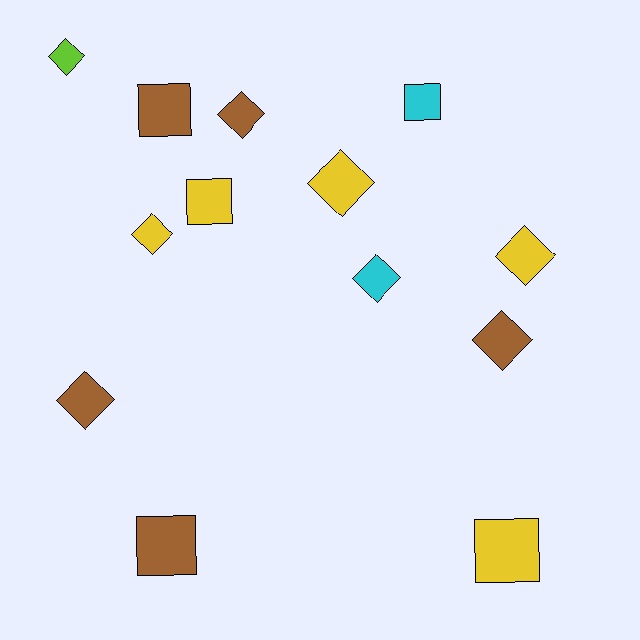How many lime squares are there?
There are no lime squares.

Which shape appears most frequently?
Diamond, with 8 objects.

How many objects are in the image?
There are 13 objects.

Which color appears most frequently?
Yellow, with 5 objects.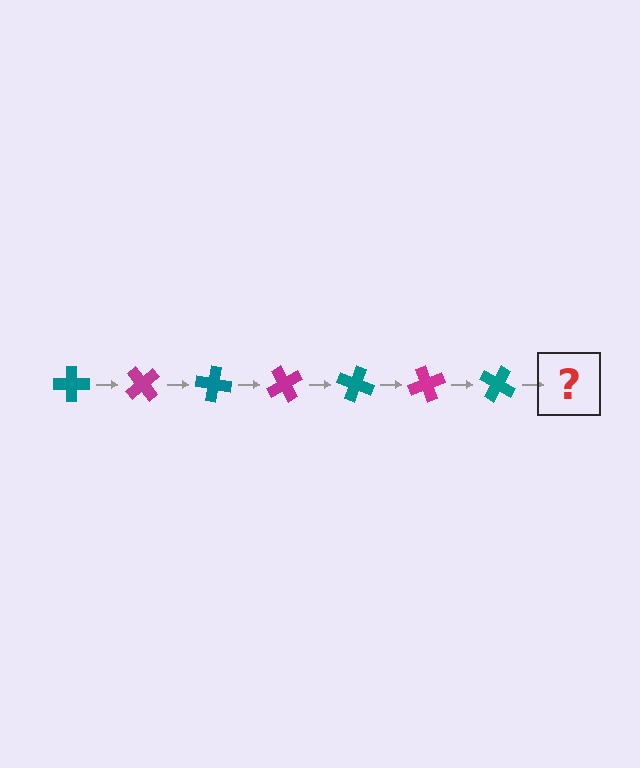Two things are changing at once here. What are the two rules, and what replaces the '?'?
The two rules are that it rotates 50 degrees each step and the color cycles through teal and magenta. The '?' should be a magenta cross, rotated 350 degrees from the start.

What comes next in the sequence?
The next element should be a magenta cross, rotated 350 degrees from the start.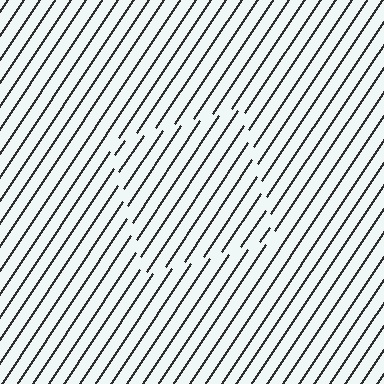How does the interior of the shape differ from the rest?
The interior of the shape contains the same grating, shifted by half a period — the contour is defined by the phase discontinuity where line-ends from the inner and outer gratings abut.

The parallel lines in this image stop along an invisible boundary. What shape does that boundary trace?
An illusory square. The interior of the shape contains the same grating, shifted by half a period — the contour is defined by the phase discontinuity where line-ends from the inner and outer gratings abut.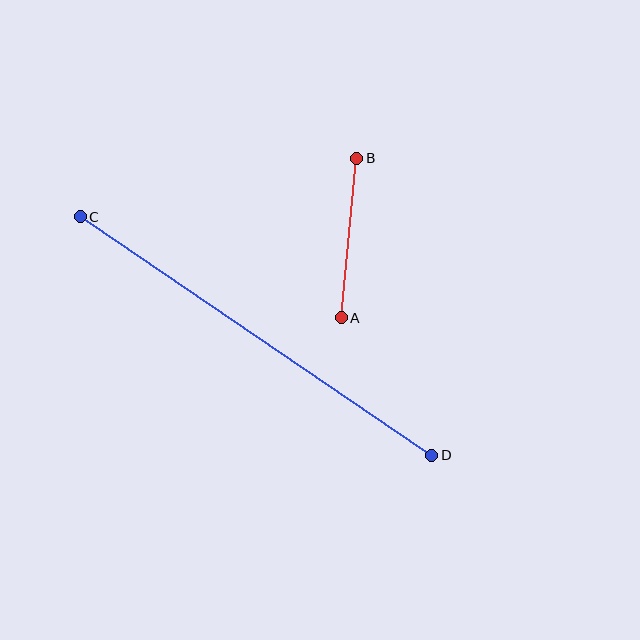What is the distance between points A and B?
The distance is approximately 160 pixels.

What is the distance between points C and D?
The distance is approximately 425 pixels.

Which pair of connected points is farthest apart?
Points C and D are farthest apart.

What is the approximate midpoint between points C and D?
The midpoint is at approximately (256, 336) pixels.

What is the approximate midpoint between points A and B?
The midpoint is at approximately (349, 238) pixels.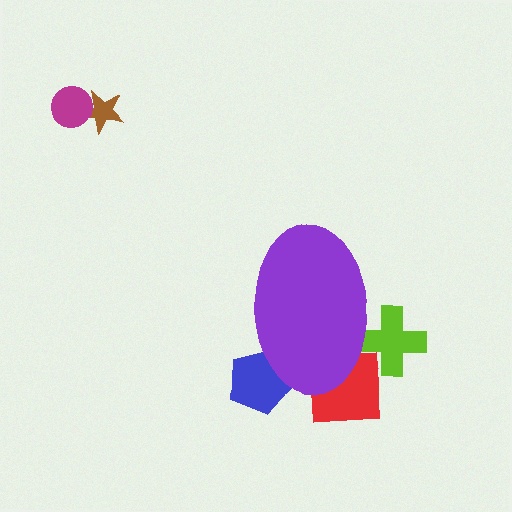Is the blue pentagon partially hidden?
Yes, the blue pentagon is partially hidden behind the purple ellipse.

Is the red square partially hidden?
Yes, the red square is partially hidden behind the purple ellipse.